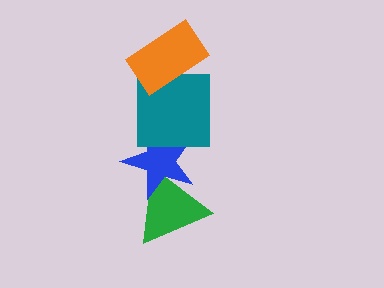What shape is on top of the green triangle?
The blue star is on top of the green triangle.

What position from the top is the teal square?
The teal square is 2nd from the top.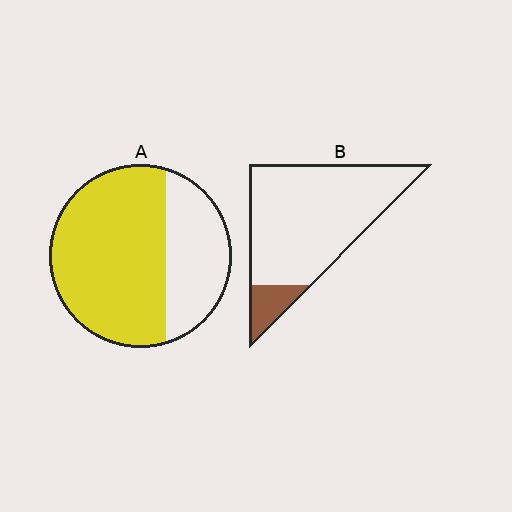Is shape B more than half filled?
No.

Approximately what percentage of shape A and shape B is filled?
A is approximately 70% and B is approximately 10%.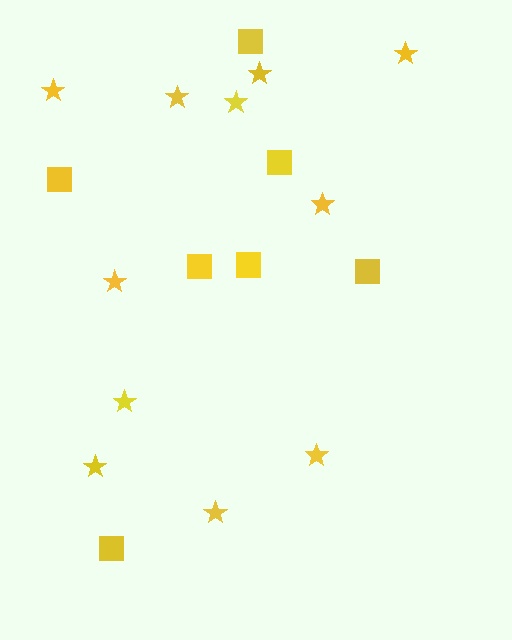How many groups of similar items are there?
There are 2 groups: one group of stars (11) and one group of squares (7).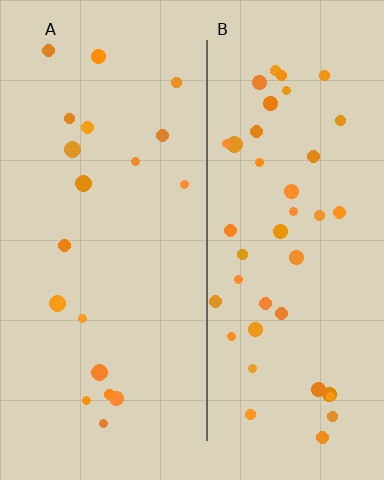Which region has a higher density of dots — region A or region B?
B (the right).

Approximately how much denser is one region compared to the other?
Approximately 2.2× — region B over region A.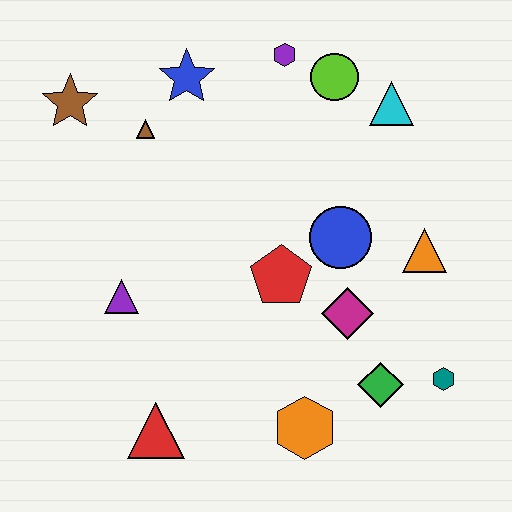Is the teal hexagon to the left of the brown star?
No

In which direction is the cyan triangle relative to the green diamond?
The cyan triangle is above the green diamond.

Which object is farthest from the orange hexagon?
The brown star is farthest from the orange hexagon.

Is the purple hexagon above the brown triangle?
Yes